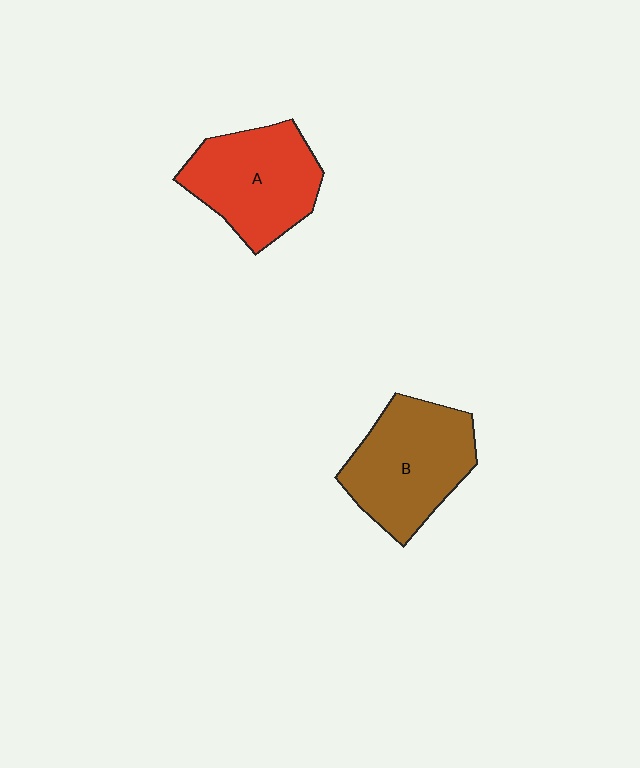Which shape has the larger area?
Shape B (brown).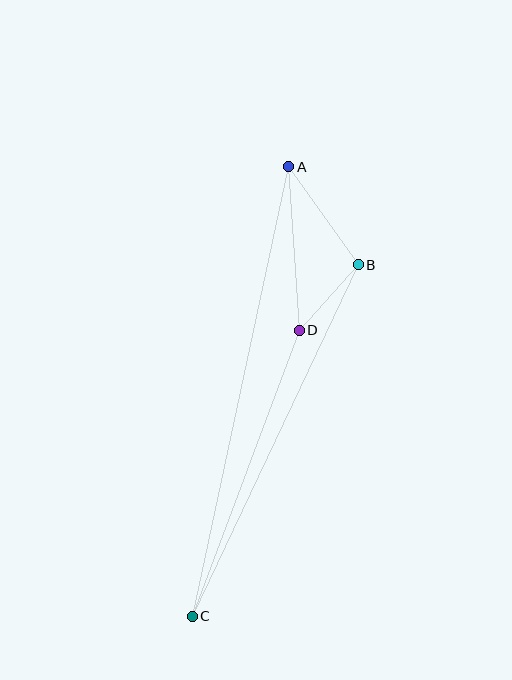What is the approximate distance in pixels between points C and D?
The distance between C and D is approximately 305 pixels.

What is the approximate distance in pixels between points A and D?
The distance between A and D is approximately 164 pixels.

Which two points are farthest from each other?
Points A and C are farthest from each other.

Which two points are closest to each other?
Points B and D are closest to each other.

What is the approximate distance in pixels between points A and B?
The distance between A and B is approximately 120 pixels.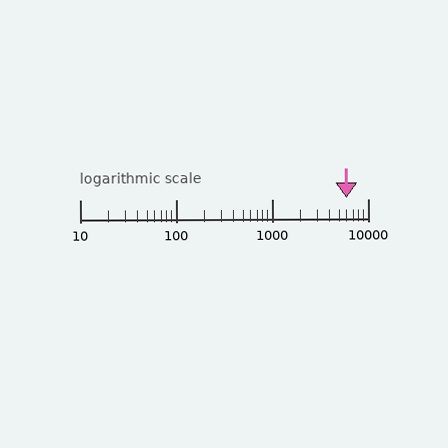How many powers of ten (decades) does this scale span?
The scale spans 3 decades, from 10 to 10000.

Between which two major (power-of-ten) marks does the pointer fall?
The pointer is between 1000 and 10000.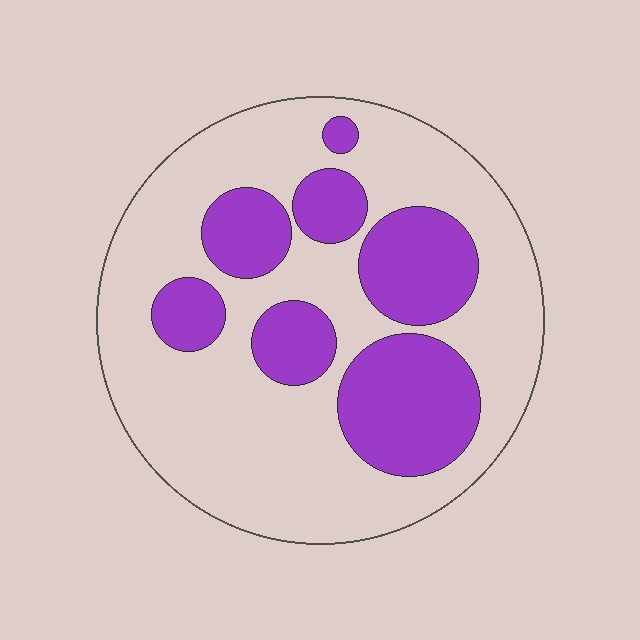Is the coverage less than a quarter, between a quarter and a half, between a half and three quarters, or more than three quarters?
Between a quarter and a half.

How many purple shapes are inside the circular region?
7.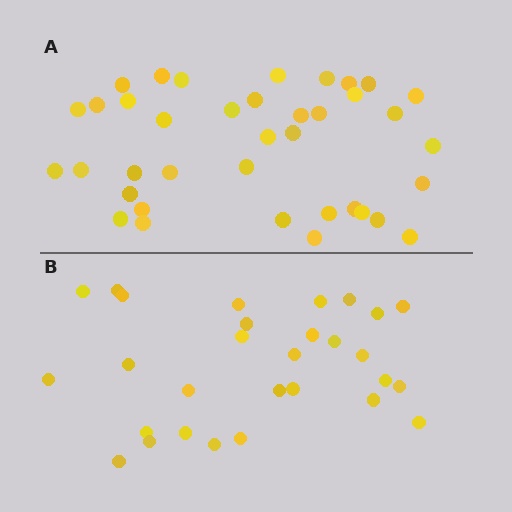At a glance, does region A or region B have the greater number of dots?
Region A (the top region) has more dots.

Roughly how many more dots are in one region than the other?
Region A has roughly 8 or so more dots than region B.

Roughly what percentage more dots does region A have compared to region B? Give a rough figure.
About 30% more.